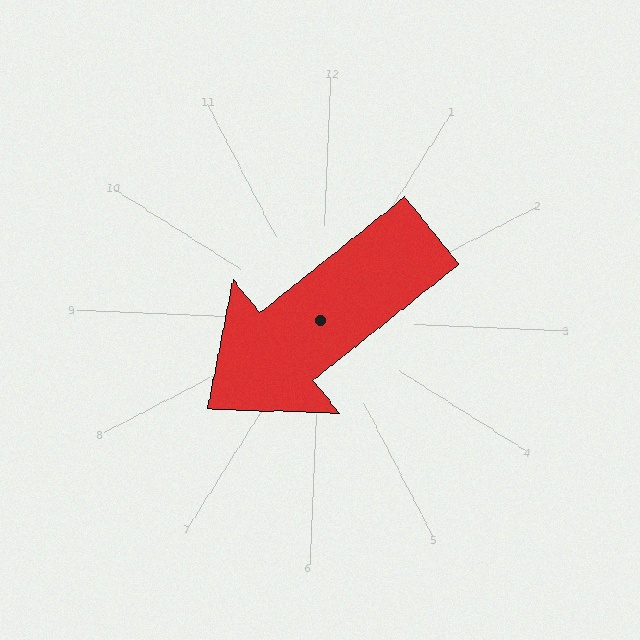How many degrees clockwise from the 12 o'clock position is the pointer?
Approximately 229 degrees.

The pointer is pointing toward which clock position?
Roughly 8 o'clock.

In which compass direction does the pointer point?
Southwest.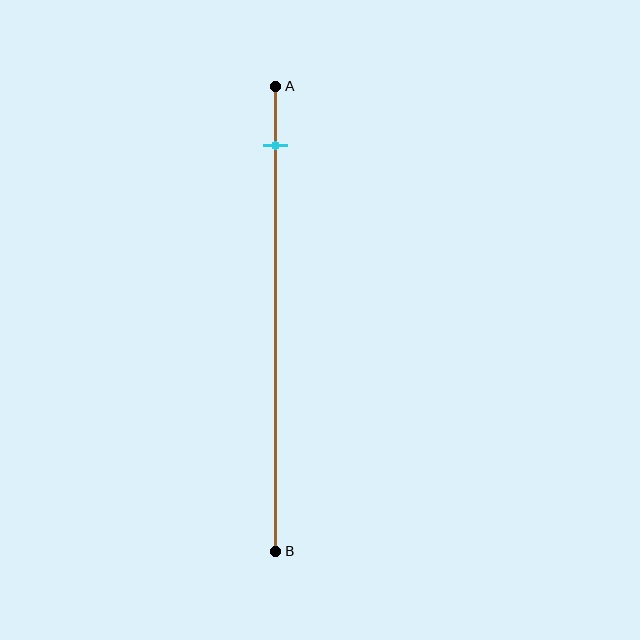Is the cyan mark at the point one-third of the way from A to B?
No, the mark is at about 15% from A, not at the 33% one-third point.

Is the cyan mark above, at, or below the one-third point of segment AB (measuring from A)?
The cyan mark is above the one-third point of segment AB.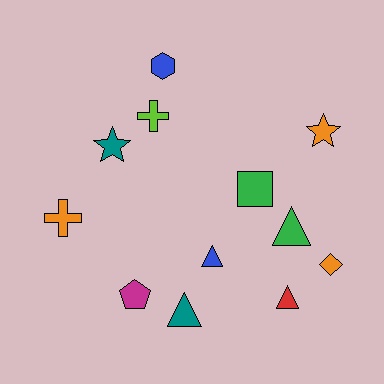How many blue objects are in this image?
There are 2 blue objects.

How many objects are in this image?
There are 12 objects.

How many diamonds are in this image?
There is 1 diamond.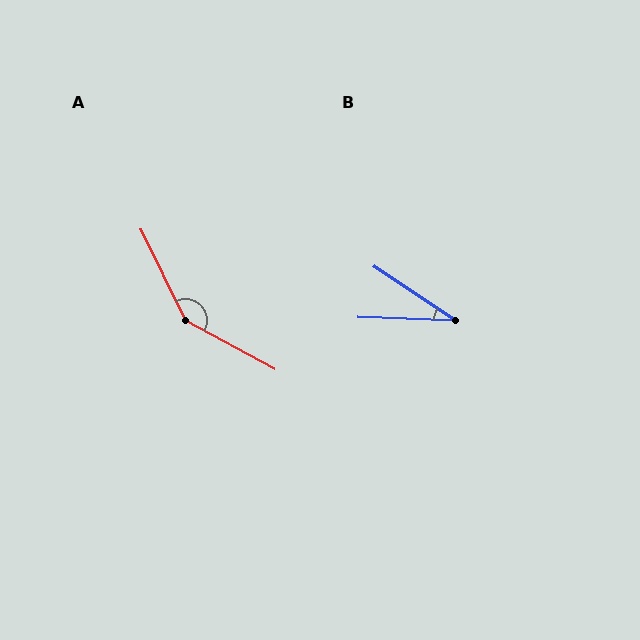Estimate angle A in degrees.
Approximately 144 degrees.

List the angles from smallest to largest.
B (32°), A (144°).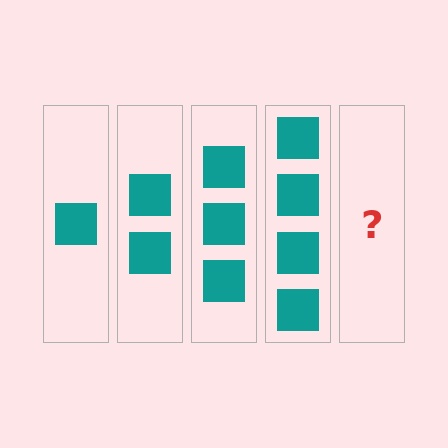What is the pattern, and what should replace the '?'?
The pattern is that each step adds one more square. The '?' should be 5 squares.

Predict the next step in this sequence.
The next step is 5 squares.